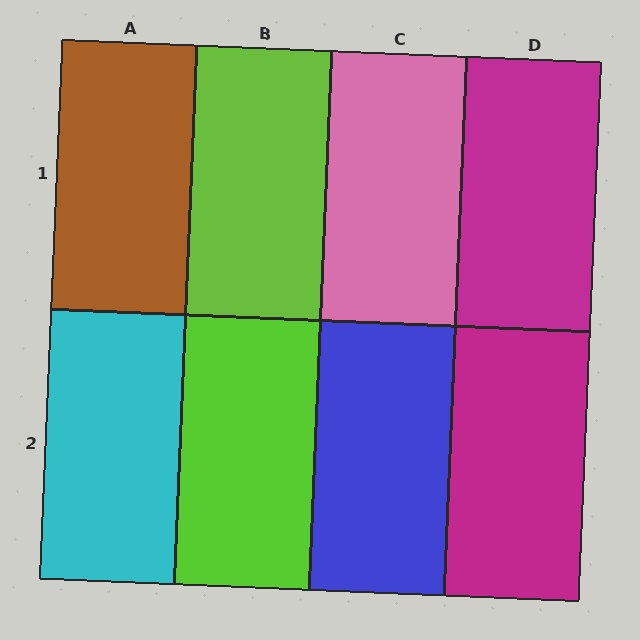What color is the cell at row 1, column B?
Lime.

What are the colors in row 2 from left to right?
Cyan, lime, blue, magenta.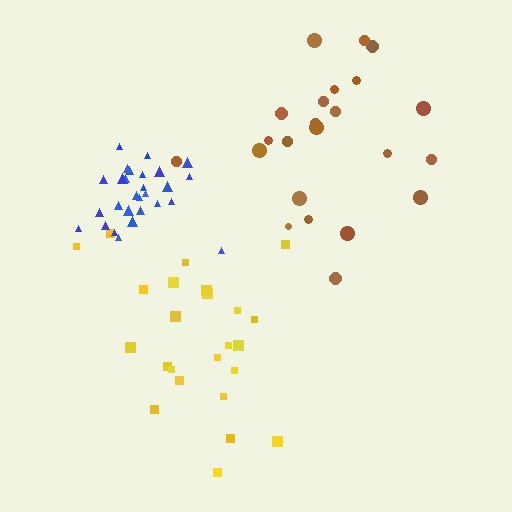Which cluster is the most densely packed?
Blue.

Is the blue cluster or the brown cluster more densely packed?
Blue.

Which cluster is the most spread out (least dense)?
Brown.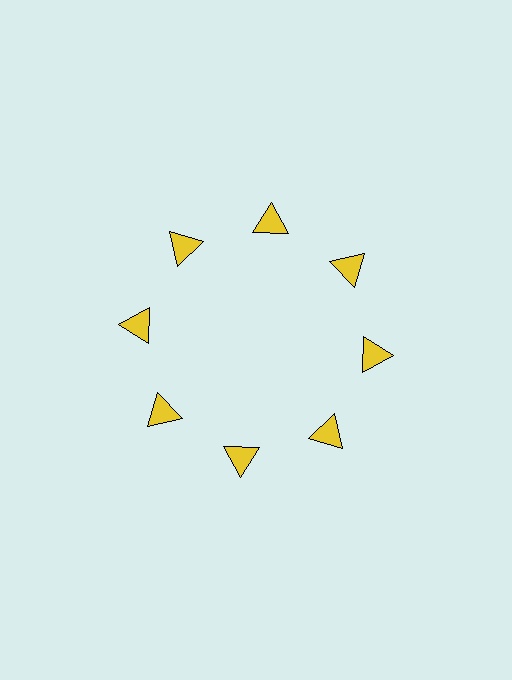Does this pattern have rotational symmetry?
Yes, this pattern has 8-fold rotational symmetry. It looks the same after rotating 45 degrees around the center.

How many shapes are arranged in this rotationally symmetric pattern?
There are 8 shapes, arranged in 8 groups of 1.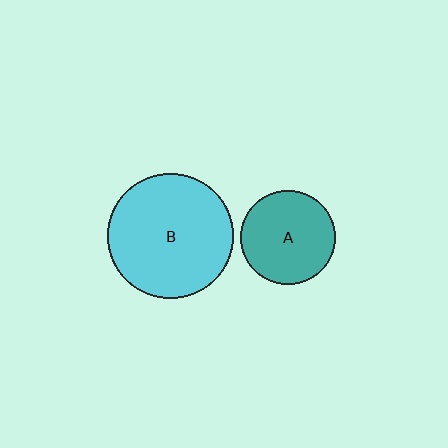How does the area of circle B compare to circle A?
Approximately 1.8 times.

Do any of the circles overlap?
No, none of the circles overlap.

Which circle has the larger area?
Circle B (cyan).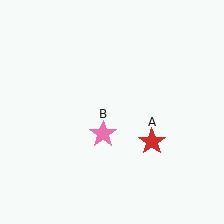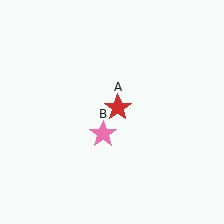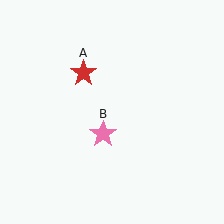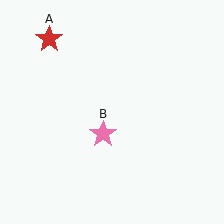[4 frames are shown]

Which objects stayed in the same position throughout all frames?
Pink star (object B) remained stationary.